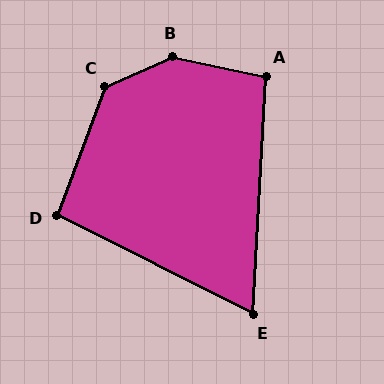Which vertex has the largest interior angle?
B, at approximately 144 degrees.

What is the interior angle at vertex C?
Approximately 134 degrees (obtuse).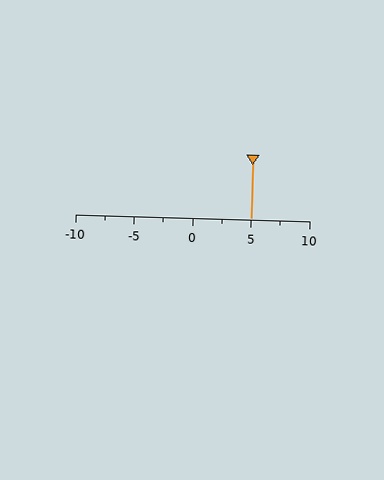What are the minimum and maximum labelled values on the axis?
The axis runs from -10 to 10.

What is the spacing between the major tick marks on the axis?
The major ticks are spaced 5 apart.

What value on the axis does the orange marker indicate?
The marker indicates approximately 5.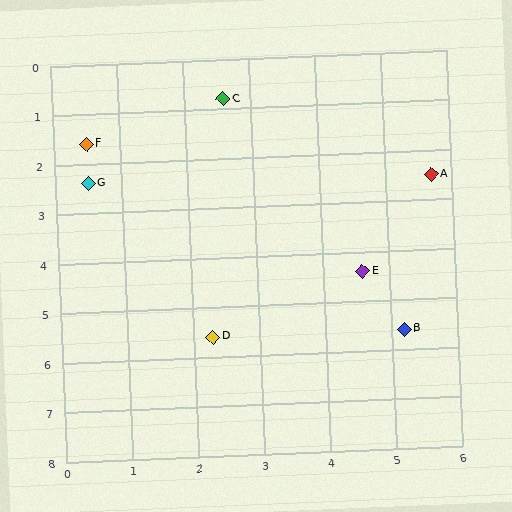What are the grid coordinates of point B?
Point B is at approximately (5.2, 5.6).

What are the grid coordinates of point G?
Point G is at approximately (0.5, 2.4).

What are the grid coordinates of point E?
Point E is at approximately (4.6, 4.4).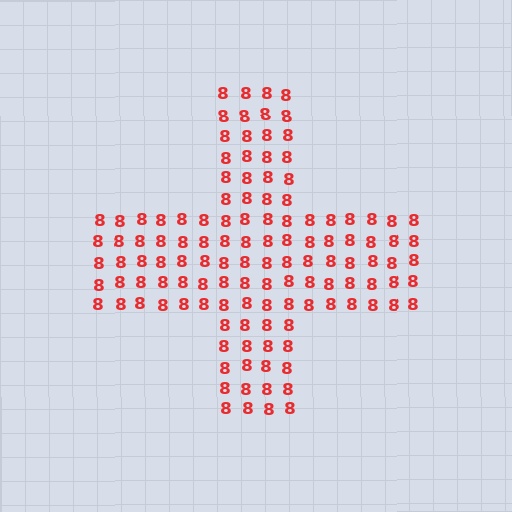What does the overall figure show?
The overall figure shows a cross.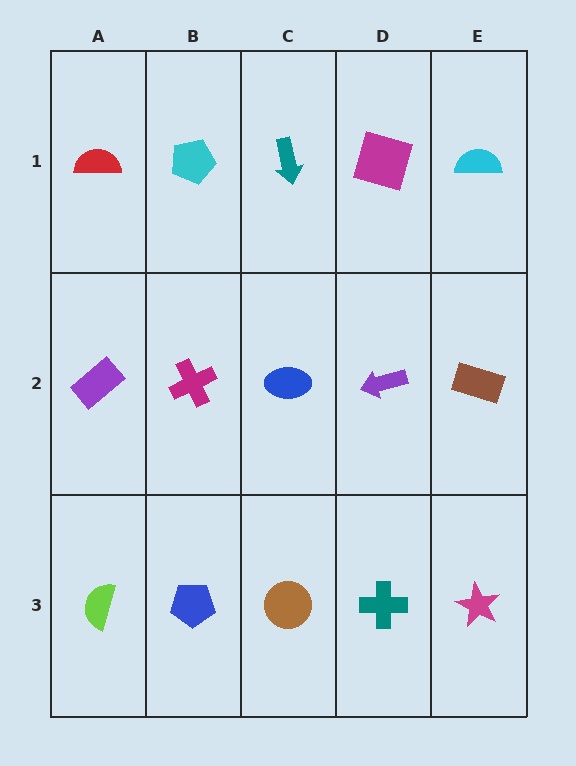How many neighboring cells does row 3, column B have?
3.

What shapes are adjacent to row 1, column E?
A brown rectangle (row 2, column E), a magenta square (row 1, column D).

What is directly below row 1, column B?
A magenta cross.